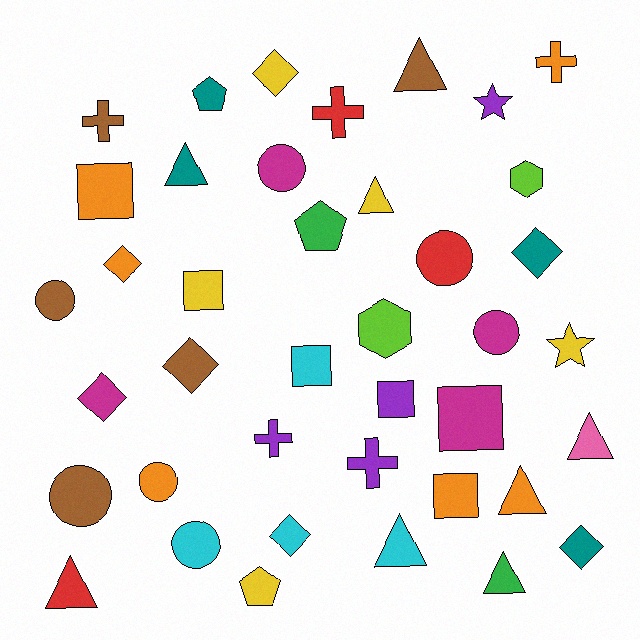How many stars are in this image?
There are 2 stars.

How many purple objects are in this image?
There are 4 purple objects.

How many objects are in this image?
There are 40 objects.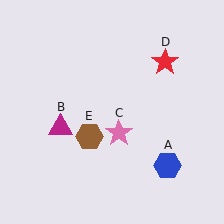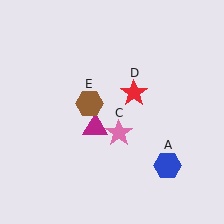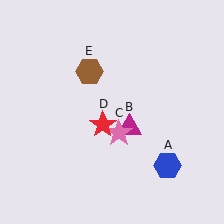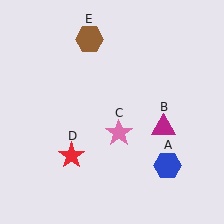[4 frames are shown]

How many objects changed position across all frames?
3 objects changed position: magenta triangle (object B), red star (object D), brown hexagon (object E).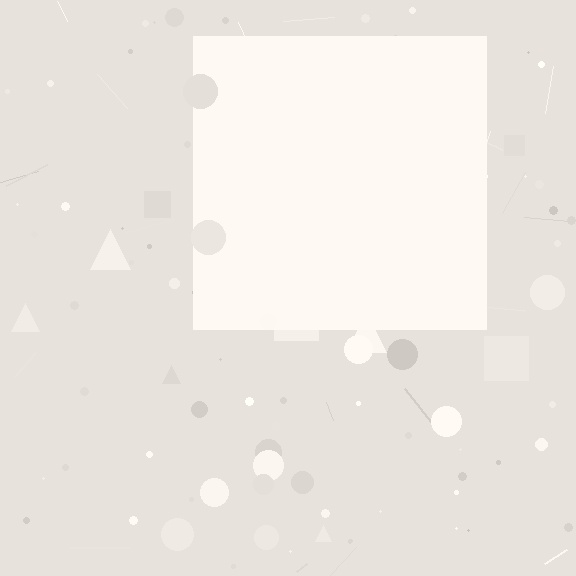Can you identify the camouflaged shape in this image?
The camouflaged shape is a square.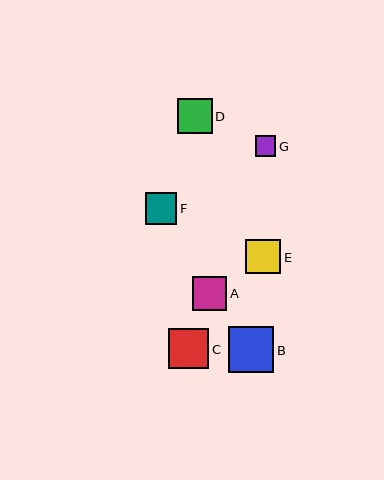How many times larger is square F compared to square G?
Square F is approximately 1.5 times the size of square G.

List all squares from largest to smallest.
From largest to smallest: B, C, D, E, A, F, G.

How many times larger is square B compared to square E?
Square B is approximately 1.3 times the size of square E.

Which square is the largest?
Square B is the largest with a size of approximately 46 pixels.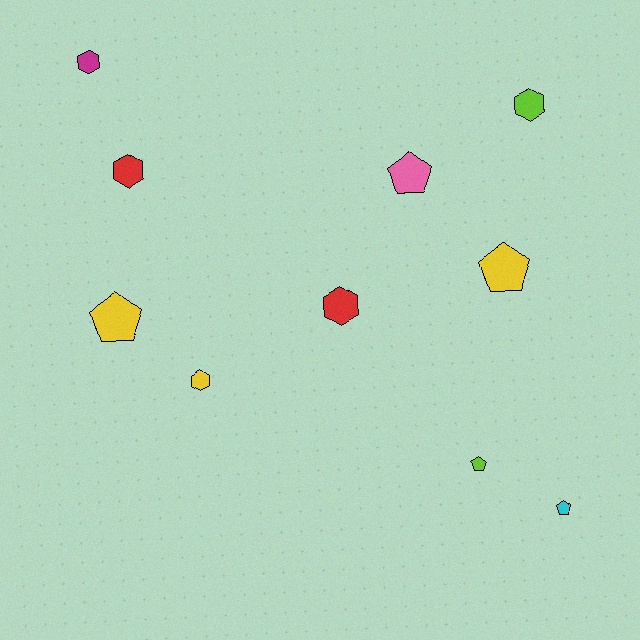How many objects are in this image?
There are 10 objects.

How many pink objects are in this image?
There is 1 pink object.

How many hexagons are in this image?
There are 5 hexagons.